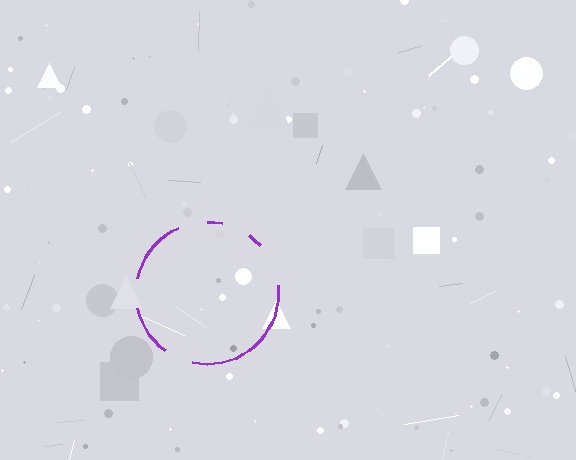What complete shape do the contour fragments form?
The contour fragments form a circle.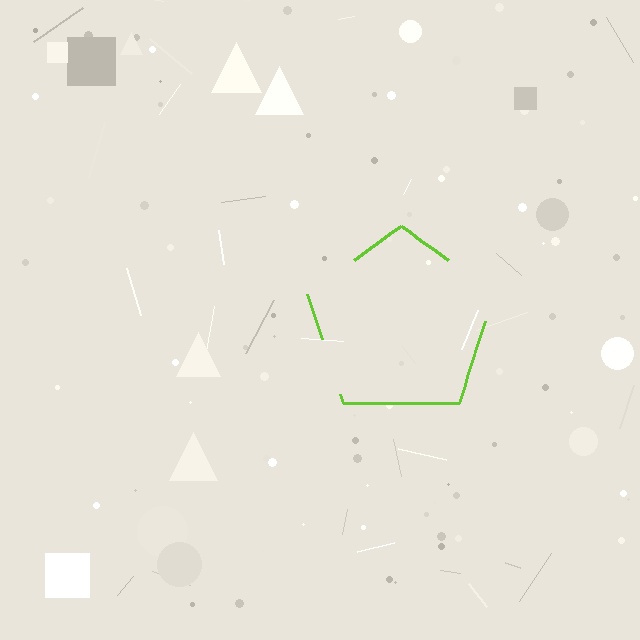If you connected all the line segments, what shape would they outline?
They would outline a pentagon.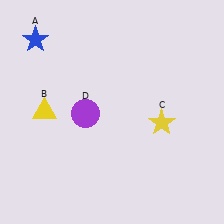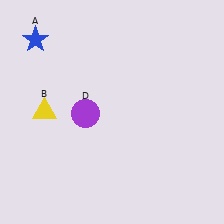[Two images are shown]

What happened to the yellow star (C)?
The yellow star (C) was removed in Image 2. It was in the bottom-right area of Image 1.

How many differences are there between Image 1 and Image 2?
There is 1 difference between the two images.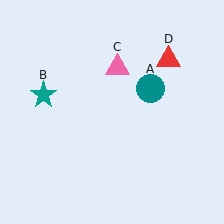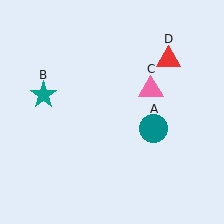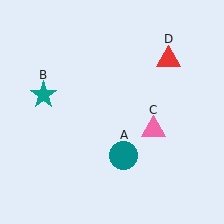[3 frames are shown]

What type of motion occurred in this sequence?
The teal circle (object A), pink triangle (object C) rotated clockwise around the center of the scene.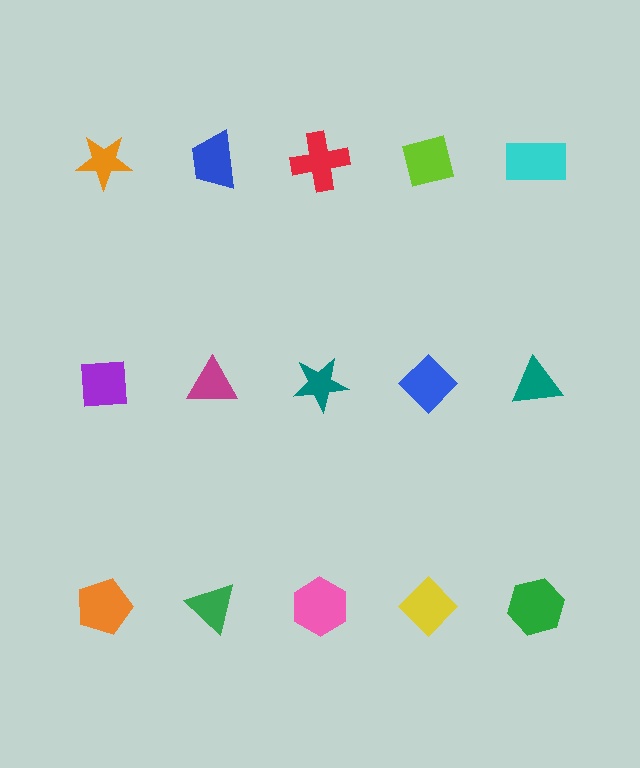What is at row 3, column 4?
A yellow diamond.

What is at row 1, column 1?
An orange star.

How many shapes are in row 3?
5 shapes.